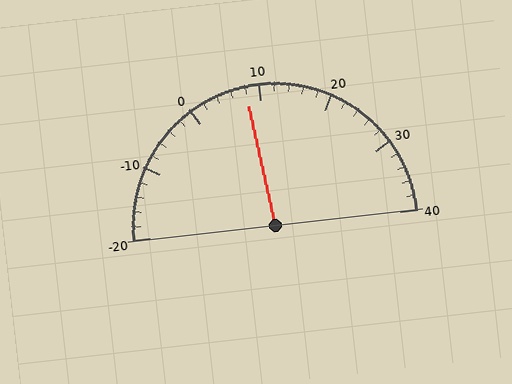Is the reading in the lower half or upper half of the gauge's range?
The reading is in the lower half of the range (-20 to 40).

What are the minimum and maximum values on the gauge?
The gauge ranges from -20 to 40.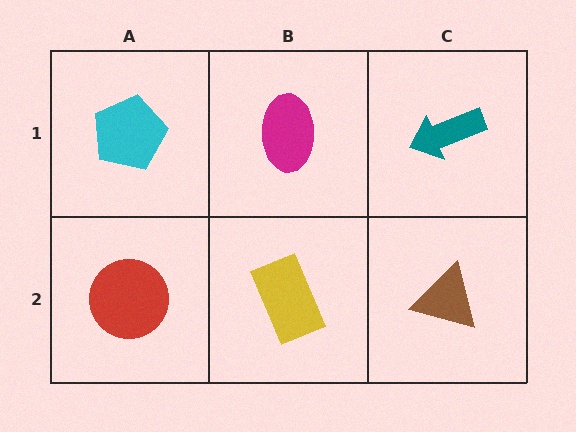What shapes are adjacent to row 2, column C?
A teal arrow (row 1, column C), a yellow rectangle (row 2, column B).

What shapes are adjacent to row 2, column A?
A cyan pentagon (row 1, column A), a yellow rectangle (row 2, column B).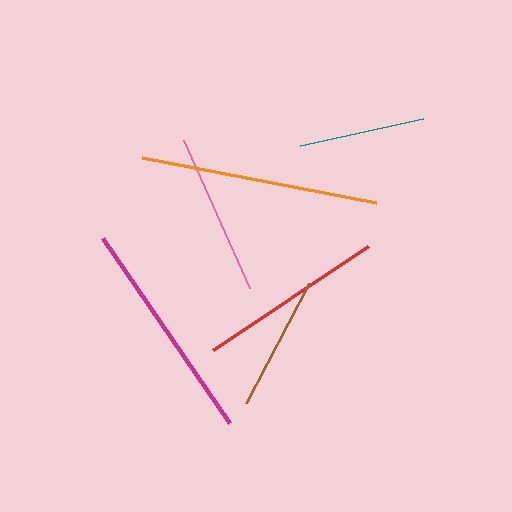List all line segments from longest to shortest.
From longest to shortest: orange, magenta, red, pink, brown, teal.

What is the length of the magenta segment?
The magenta segment is approximately 224 pixels long.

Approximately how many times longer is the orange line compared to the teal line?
The orange line is approximately 1.9 times the length of the teal line.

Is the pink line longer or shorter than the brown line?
The pink line is longer than the brown line.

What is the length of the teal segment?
The teal segment is approximately 126 pixels long.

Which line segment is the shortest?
The teal line is the shortest at approximately 126 pixels.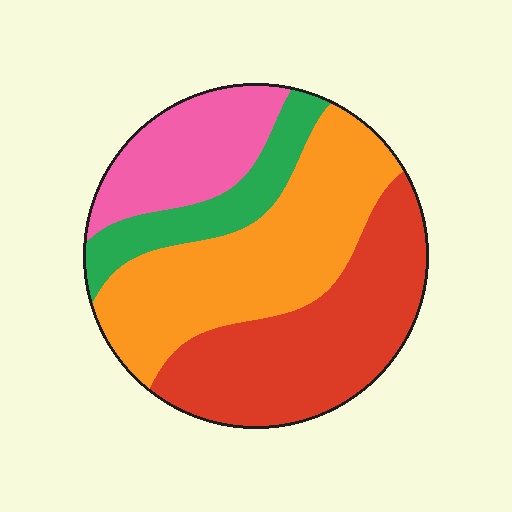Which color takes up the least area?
Green, at roughly 15%.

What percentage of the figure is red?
Red takes up about one third (1/3) of the figure.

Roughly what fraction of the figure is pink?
Pink takes up less than a quarter of the figure.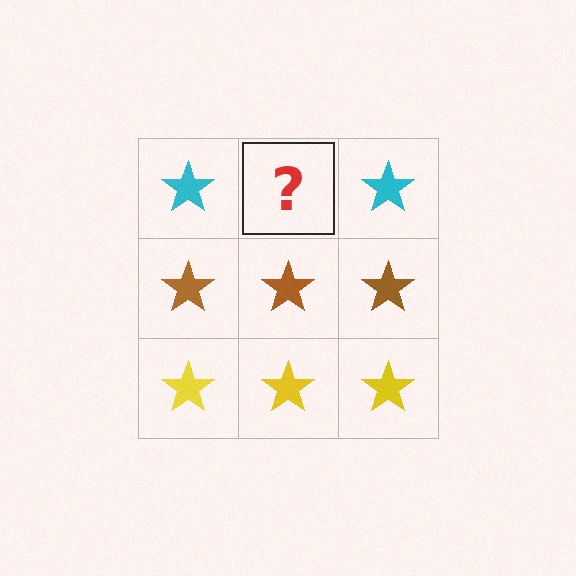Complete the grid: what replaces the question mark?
The question mark should be replaced with a cyan star.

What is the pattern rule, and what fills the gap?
The rule is that each row has a consistent color. The gap should be filled with a cyan star.